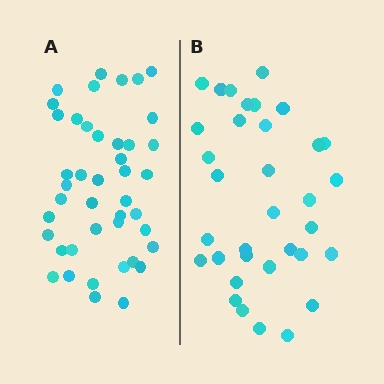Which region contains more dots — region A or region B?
Region A (the left region) has more dots.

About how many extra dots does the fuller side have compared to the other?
Region A has roughly 8 or so more dots than region B.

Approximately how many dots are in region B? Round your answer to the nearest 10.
About 30 dots. (The exact count is 34, which rounds to 30.)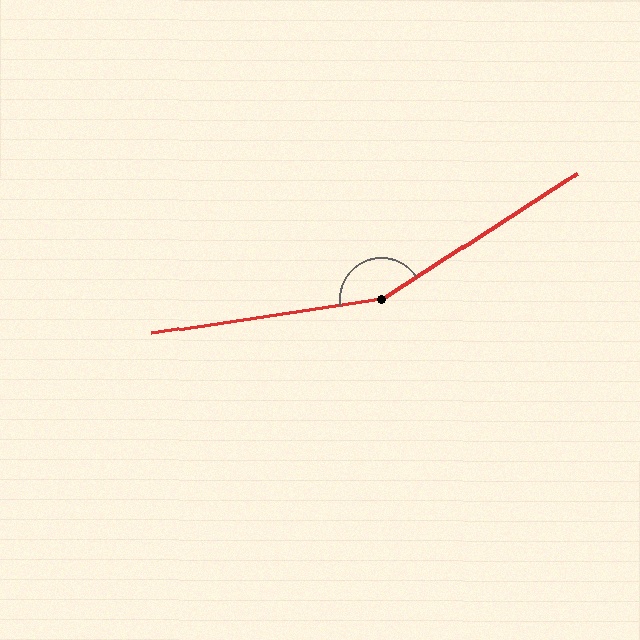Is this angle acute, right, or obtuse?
It is obtuse.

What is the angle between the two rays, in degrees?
Approximately 156 degrees.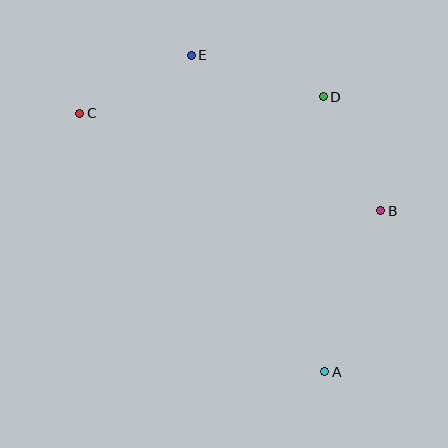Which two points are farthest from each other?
Points A and C are farthest from each other.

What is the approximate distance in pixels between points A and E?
The distance between A and E is approximately 343 pixels.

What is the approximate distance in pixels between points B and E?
The distance between B and E is approximately 245 pixels.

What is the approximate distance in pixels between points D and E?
The distance between D and E is approximately 139 pixels.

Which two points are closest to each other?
Points C and E are closest to each other.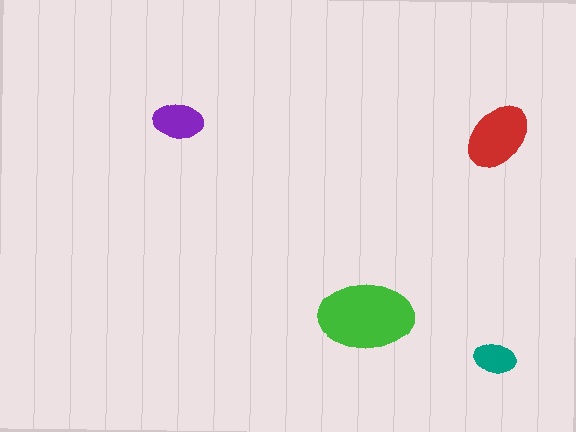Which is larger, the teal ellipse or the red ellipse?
The red one.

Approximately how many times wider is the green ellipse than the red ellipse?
About 1.5 times wider.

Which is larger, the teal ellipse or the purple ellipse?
The purple one.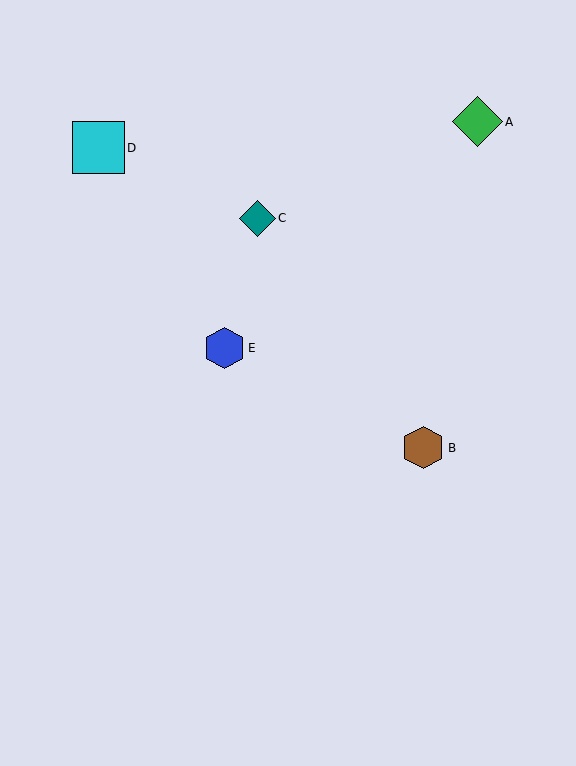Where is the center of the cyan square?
The center of the cyan square is at (98, 148).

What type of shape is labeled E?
Shape E is a blue hexagon.